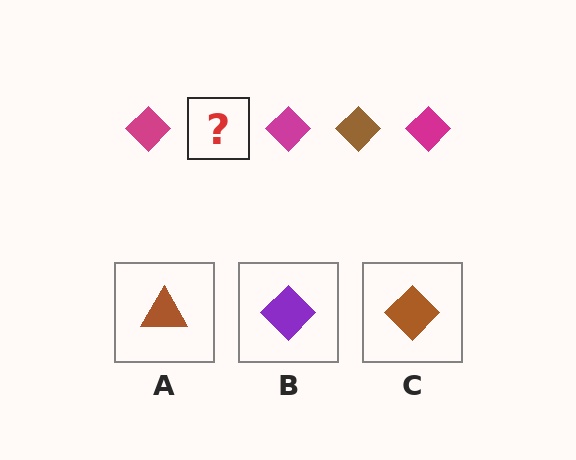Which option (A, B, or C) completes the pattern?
C.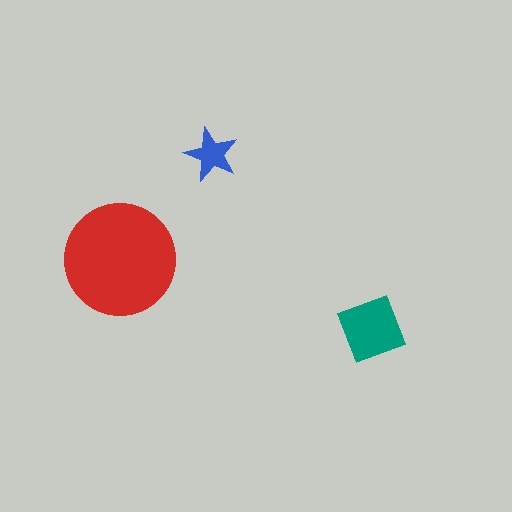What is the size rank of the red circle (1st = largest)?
1st.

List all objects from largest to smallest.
The red circle, the teal square, the blue star.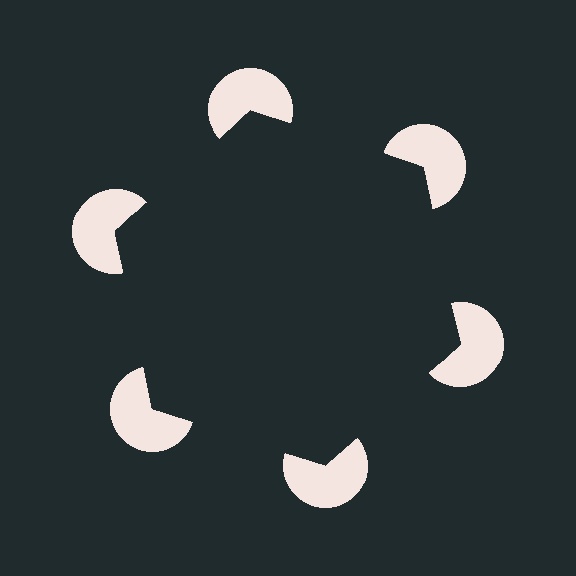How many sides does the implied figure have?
6 sides.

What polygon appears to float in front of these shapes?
An illusory hexagon — its edges are inferred from the aligned wedge cuts in the pac-man discs, not physically drawn.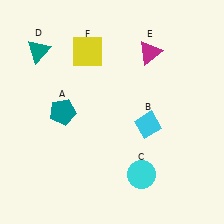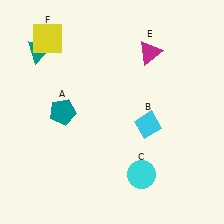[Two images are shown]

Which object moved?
The yellow square (F) moved left.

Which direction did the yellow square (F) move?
The yellow square (F) moved left.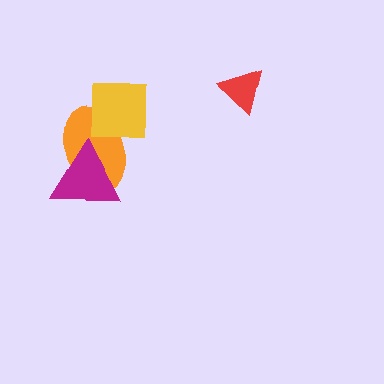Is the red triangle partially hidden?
No, no other shape covers it.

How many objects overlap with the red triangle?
0 objects overlap with the red triangle.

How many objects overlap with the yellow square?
1 object overlaps with the yellow square.